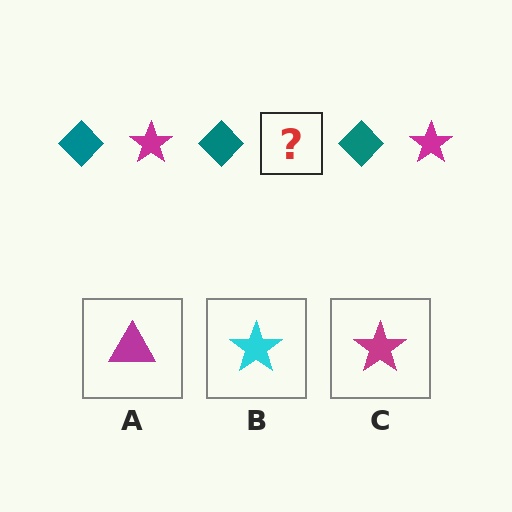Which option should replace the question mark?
Option C.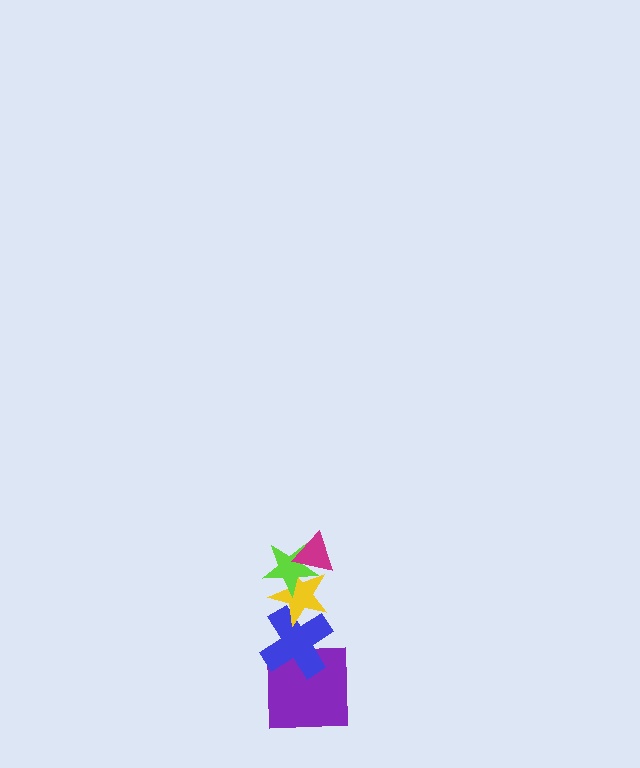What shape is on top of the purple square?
The blue cross is on top of the purple square.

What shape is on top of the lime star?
The magenta triangle is on top of the lime star.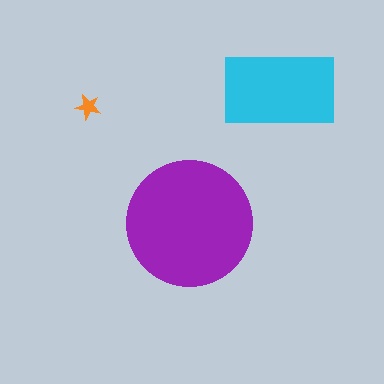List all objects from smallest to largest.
The orange star, the cyan rectangle, the purple circle.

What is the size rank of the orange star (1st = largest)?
3rd.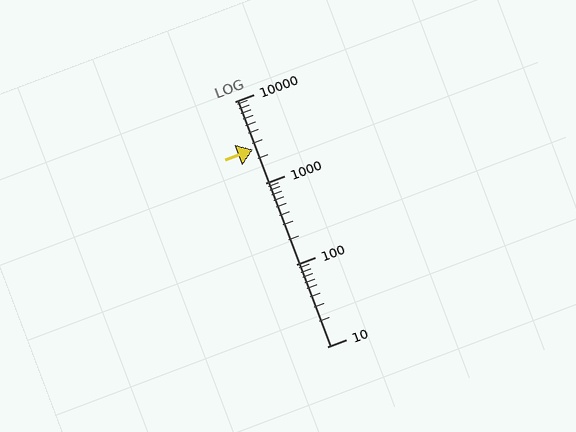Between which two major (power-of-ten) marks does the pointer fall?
The pointer is between 1000 and 10000.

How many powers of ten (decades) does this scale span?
The scale spans 3 decades, from 10 to 10000.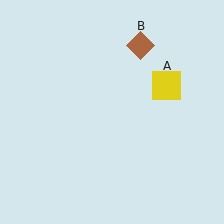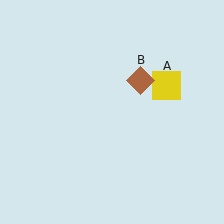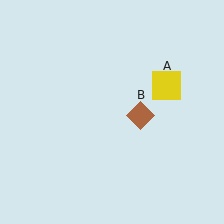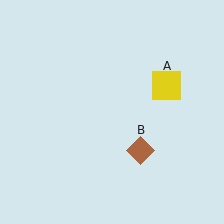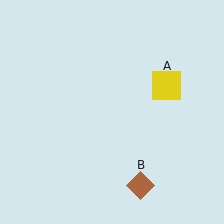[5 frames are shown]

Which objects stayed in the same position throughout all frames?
Yellow square (object A) remained stationary.